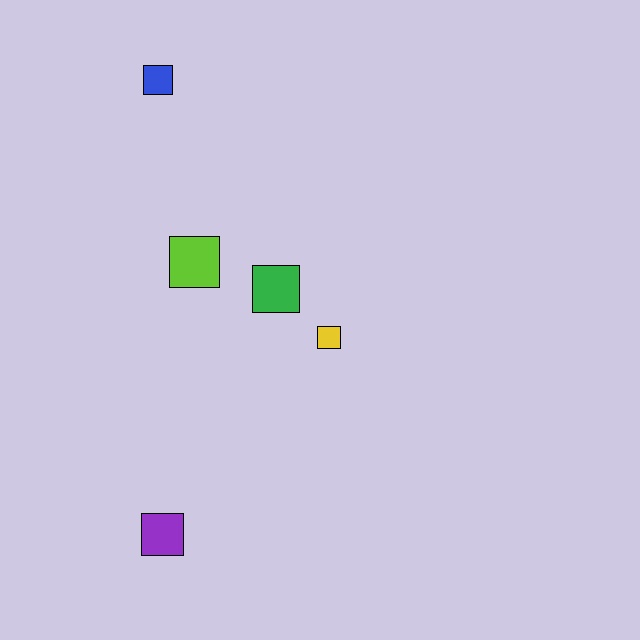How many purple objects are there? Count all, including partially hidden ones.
There is 1 purple object.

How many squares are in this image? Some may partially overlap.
There are 5 squares.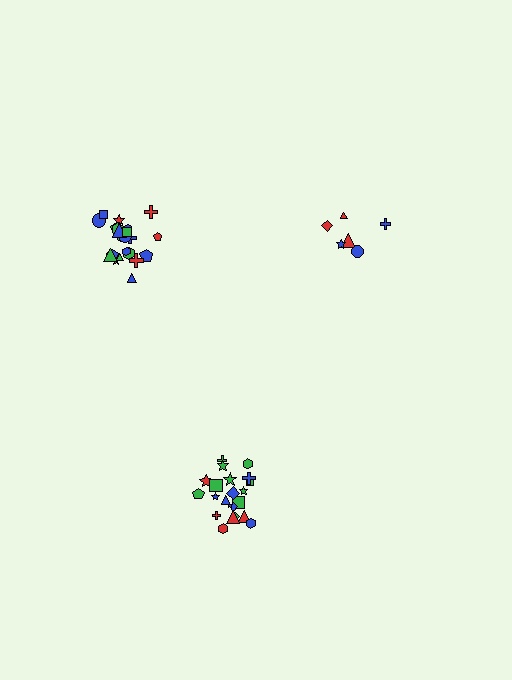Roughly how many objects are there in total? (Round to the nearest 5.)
Roughly 50 objects in total.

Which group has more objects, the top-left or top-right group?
The top-left group.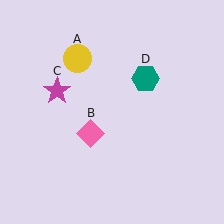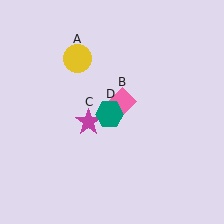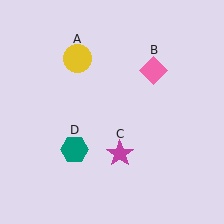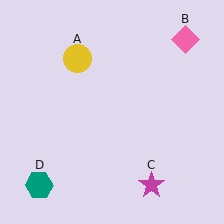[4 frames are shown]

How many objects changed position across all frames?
3 objects changed position: pink diamond (object B), magenta star (object C), teal hexagon (object D).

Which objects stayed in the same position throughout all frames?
Yellow circle (object A) remained stationary.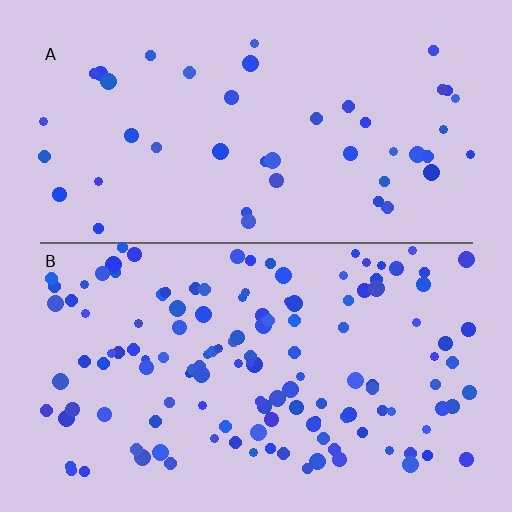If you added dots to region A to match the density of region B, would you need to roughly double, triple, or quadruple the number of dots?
Approximately triple.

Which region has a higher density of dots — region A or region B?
B (the bottom).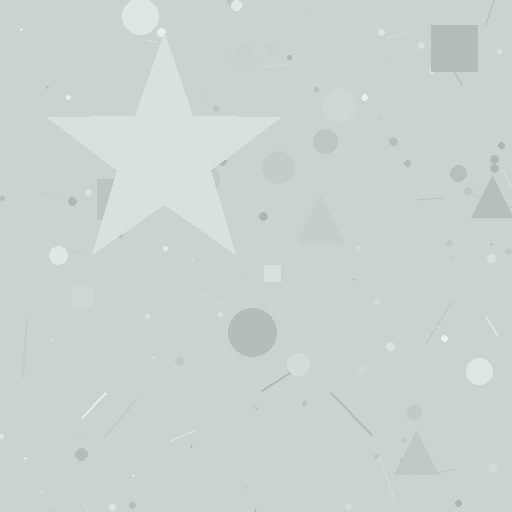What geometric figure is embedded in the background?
A star is embedded in the background.